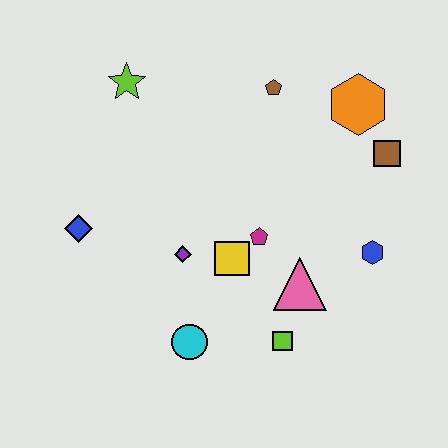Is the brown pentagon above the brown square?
Yes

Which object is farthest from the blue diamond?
The brown square is farthest from the blue diamond.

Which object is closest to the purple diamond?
The yellow square is closest to the purple diamond.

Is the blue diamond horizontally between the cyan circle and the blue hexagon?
No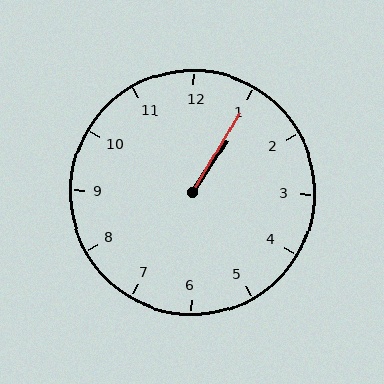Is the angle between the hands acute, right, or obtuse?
It is acute.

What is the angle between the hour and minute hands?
Approximately 2 degrees.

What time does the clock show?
1:05.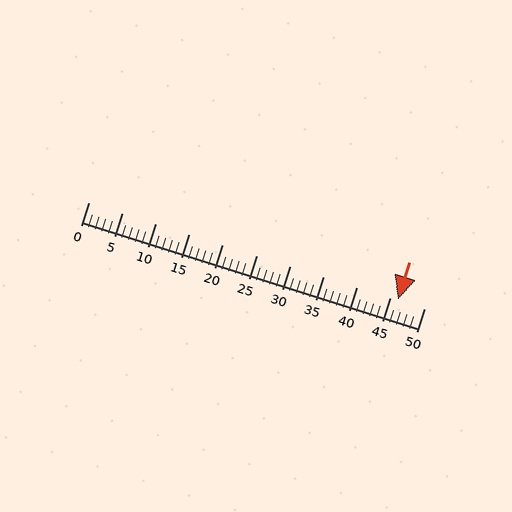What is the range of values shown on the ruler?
The ruler shows values from 0 to 50.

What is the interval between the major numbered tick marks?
The major tick marks are spaced 5 units apart.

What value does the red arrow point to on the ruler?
The red arrow points to approximately 46.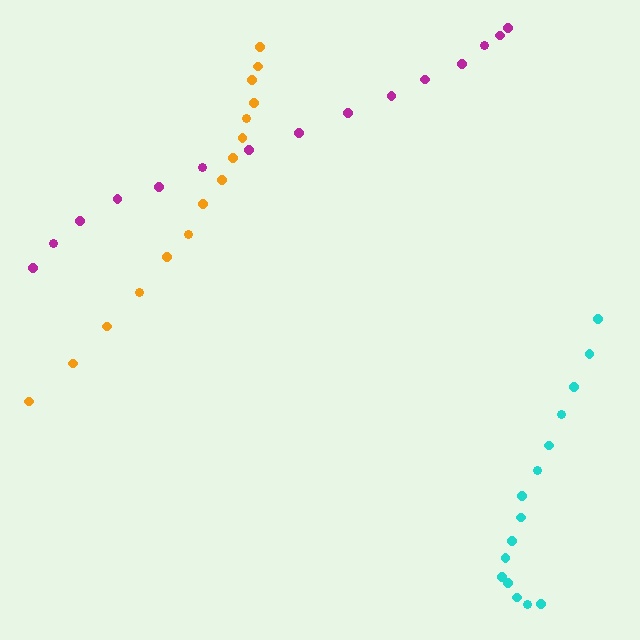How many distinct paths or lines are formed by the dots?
There are 3 distinct paths.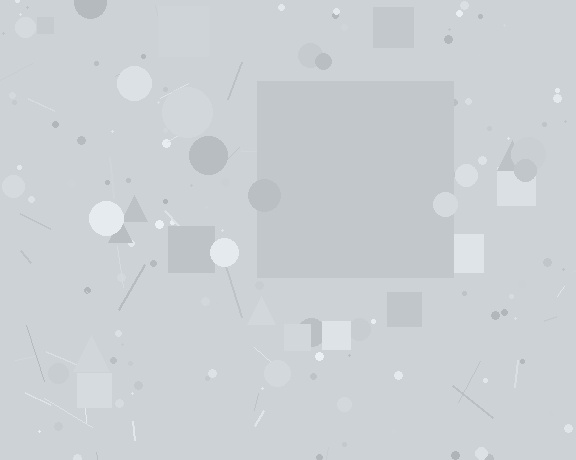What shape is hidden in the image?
A square is hidden in the image.